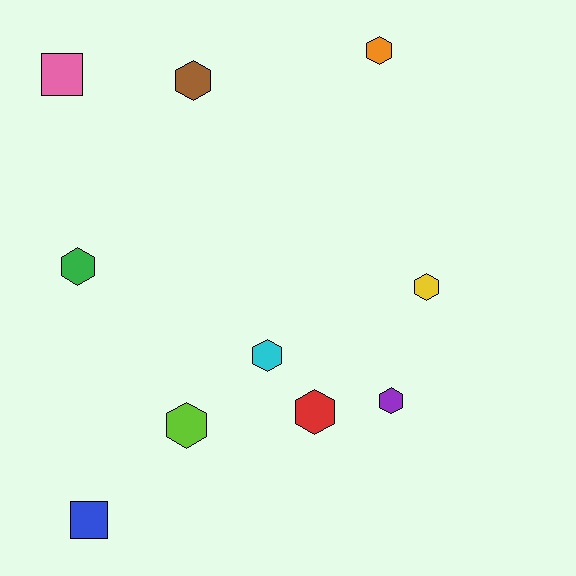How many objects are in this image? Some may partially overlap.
There are 10 objects.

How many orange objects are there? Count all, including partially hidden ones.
There is 1 orange object.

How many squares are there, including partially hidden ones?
There are 2 squares.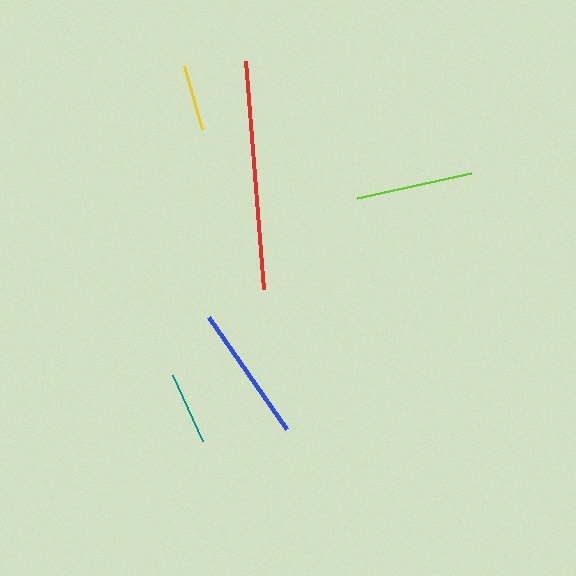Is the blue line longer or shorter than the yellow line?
The blue line is longer than the yellow line.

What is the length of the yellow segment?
The yellow segment is approximately 65 pixels long.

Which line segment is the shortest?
The yellow line is the shortest at approximately 65 pixels.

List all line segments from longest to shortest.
From longest to shortest: red, blue, lime, teal, yellow.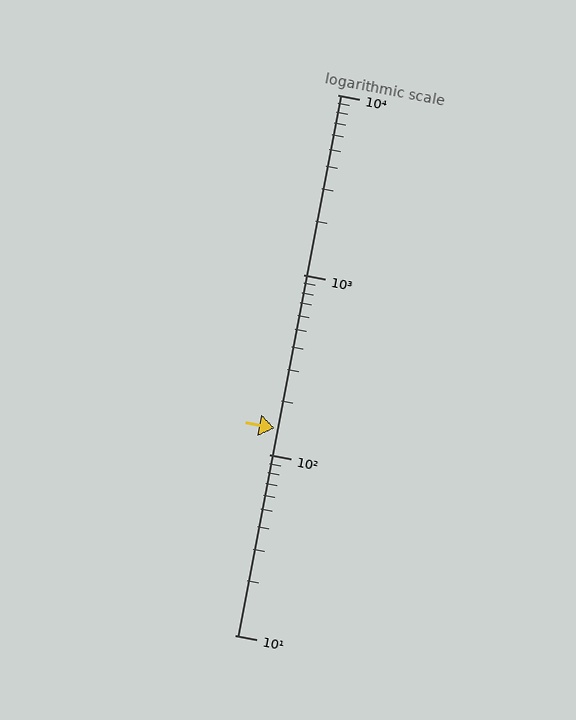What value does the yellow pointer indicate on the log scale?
The pointer indicates approximately 140.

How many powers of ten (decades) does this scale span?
The scale spans 3 decades, from 10 to 10000.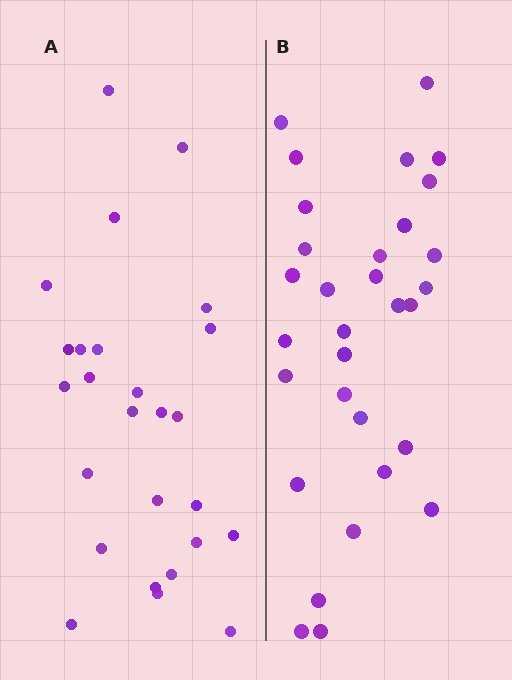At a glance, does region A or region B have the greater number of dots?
Region B (the right region) has more dots.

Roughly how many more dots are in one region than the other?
Region B has about 5 more dots than region A.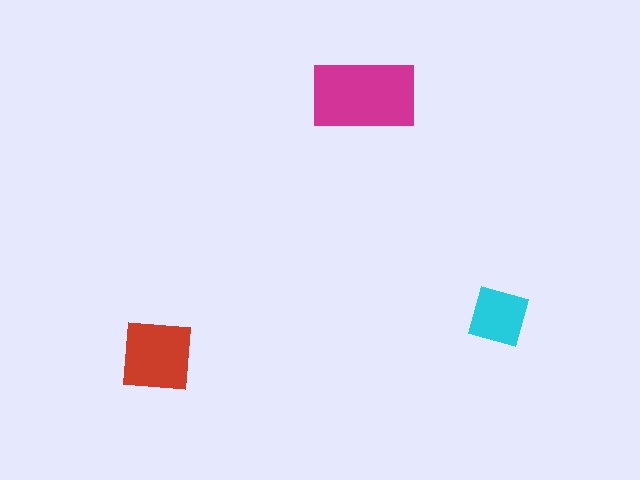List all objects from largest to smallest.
The magenta rectangle, the red square, the cyan square.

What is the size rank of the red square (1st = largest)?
2nd.